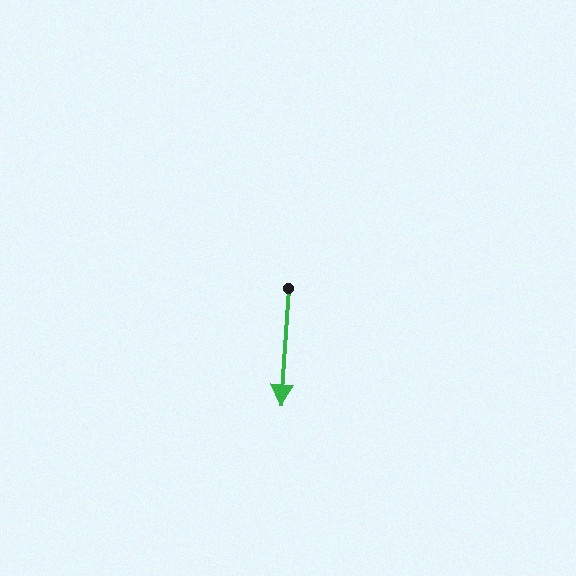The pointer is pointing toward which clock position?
Roughly 6 o'clock.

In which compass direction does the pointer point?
South.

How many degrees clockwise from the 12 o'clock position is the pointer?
Approximately 183 degrees.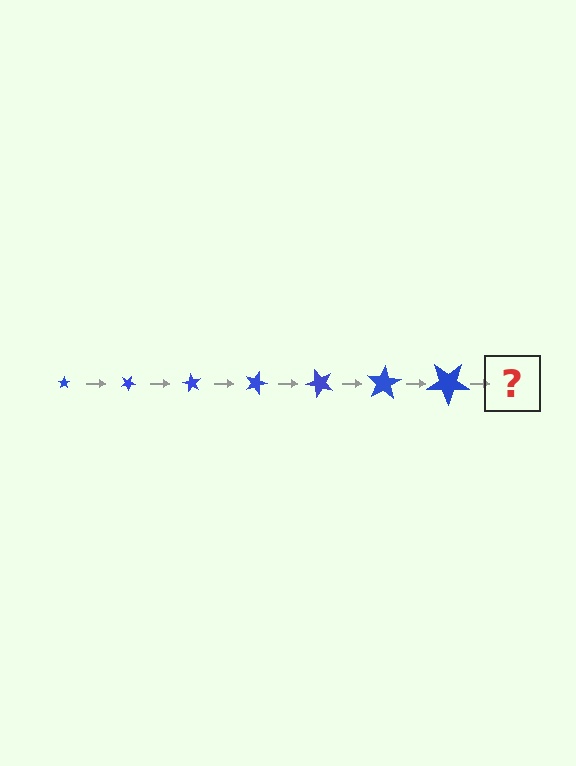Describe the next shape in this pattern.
It should be a star, larger than the previous one and rotated 210 degrees from the start.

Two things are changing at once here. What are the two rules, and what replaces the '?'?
The two rules are that the star grows larger each step and it rotates 30 degrees each step. The '?' should be a star, larger than the previous one and rotated 210 degrees from the start.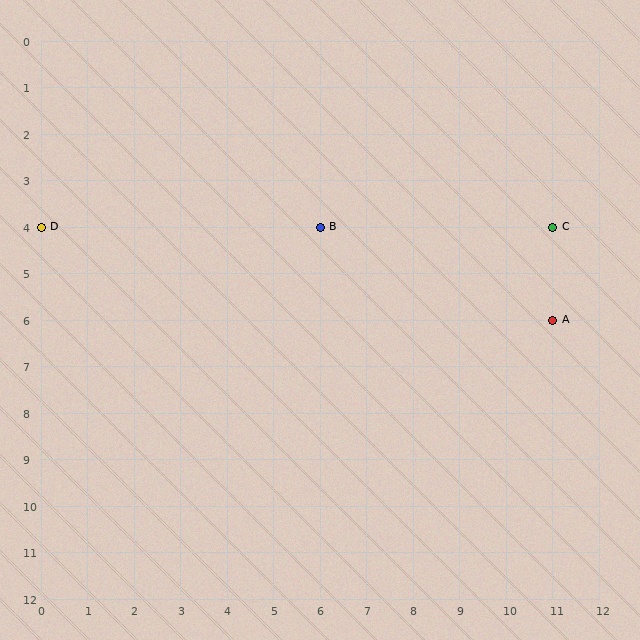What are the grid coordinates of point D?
Point D is at grid coordinates (0, 4).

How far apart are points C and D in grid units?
Points C and D are 11 columns apart.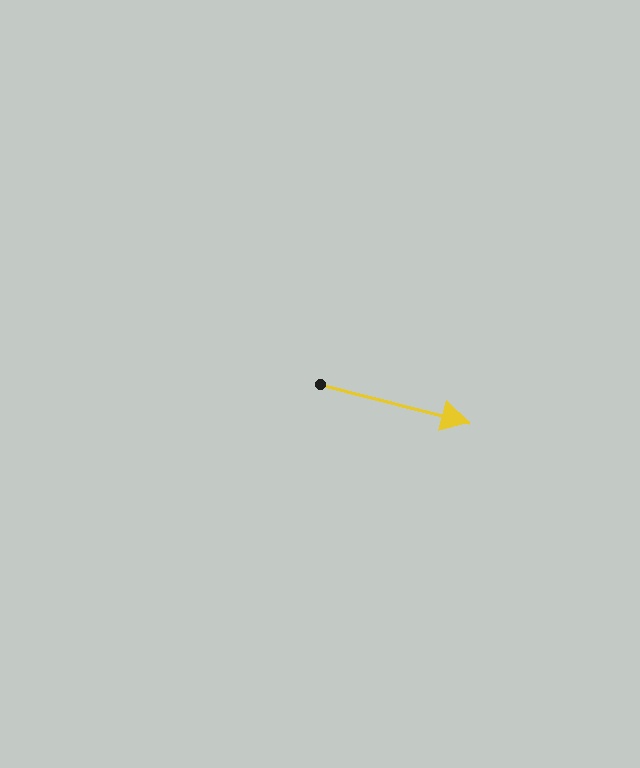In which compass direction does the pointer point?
East.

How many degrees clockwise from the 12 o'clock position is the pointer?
Approximately 105 degrees.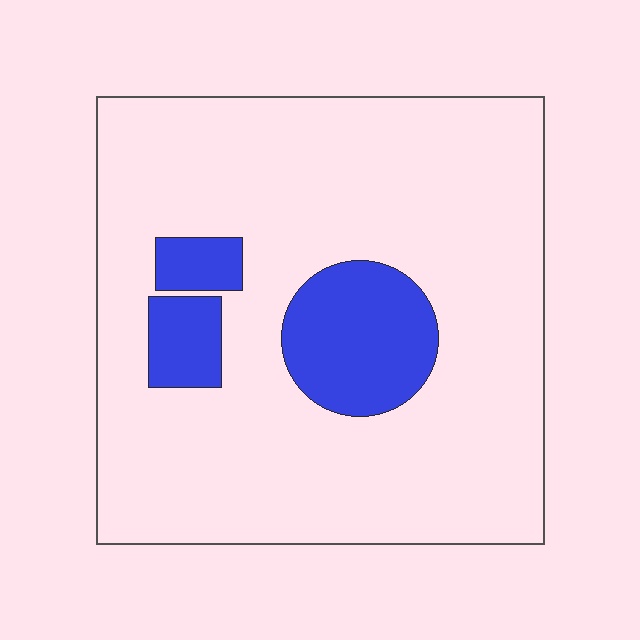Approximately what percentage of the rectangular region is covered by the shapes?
Approximately 15%.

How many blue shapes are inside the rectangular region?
3.